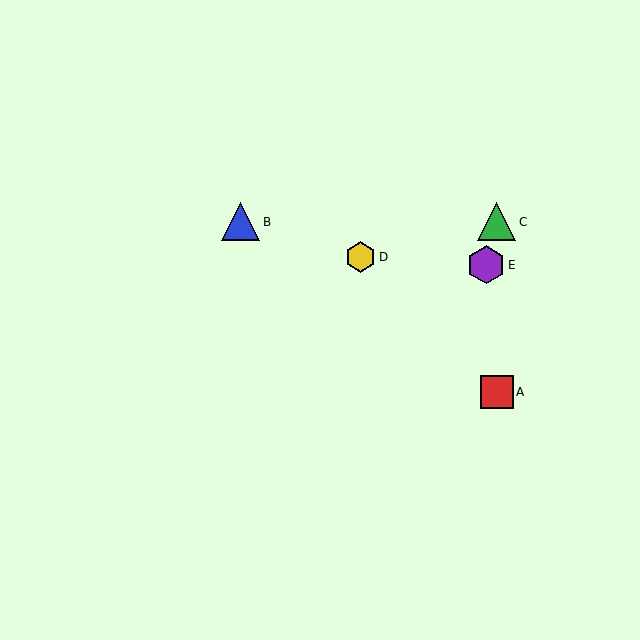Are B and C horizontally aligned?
Yes, both are at y≈222.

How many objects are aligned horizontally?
2 objects (B, C) are aligned horizontally.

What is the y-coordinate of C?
Object C is at y≈222.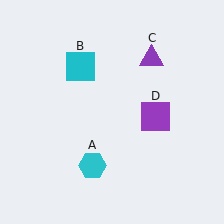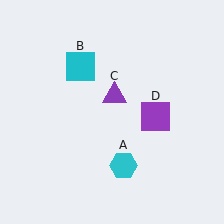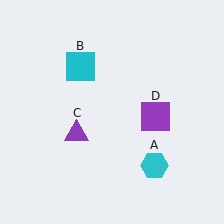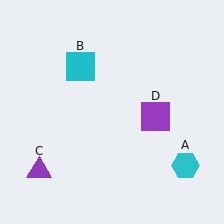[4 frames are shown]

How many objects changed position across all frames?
2 objects changed position: cyan hexagon (object A), purple triangle (object C).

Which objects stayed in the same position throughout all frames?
Cyan square (object B) and purple square (object D) remained stationary.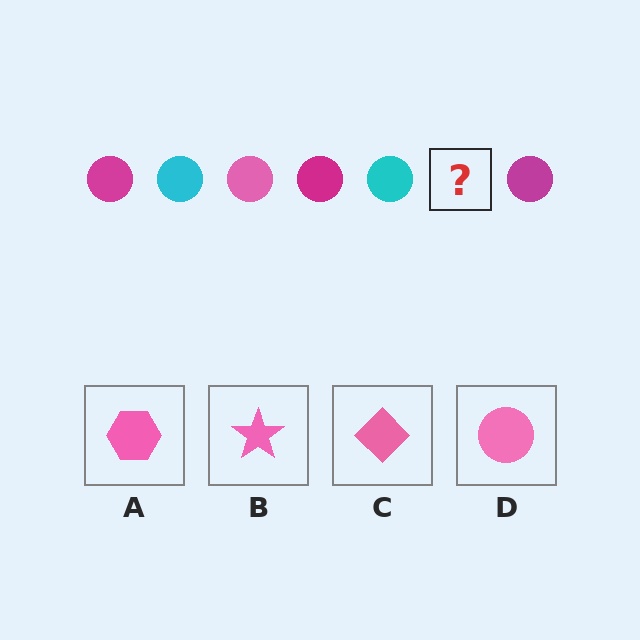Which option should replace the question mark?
Option D.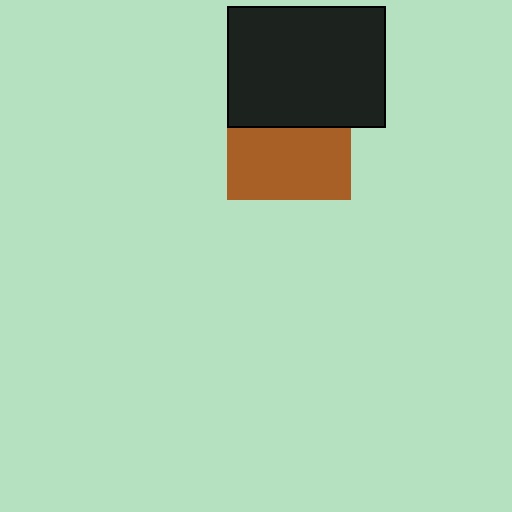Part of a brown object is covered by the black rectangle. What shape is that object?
It is a square.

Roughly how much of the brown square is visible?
About half of it is visible (roughly 58%).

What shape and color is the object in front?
The object in front is a black rectangle.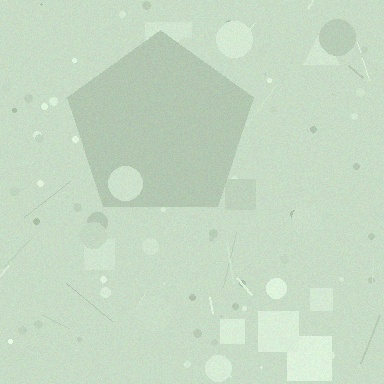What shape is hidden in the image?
A pentagon is hidden in the image.